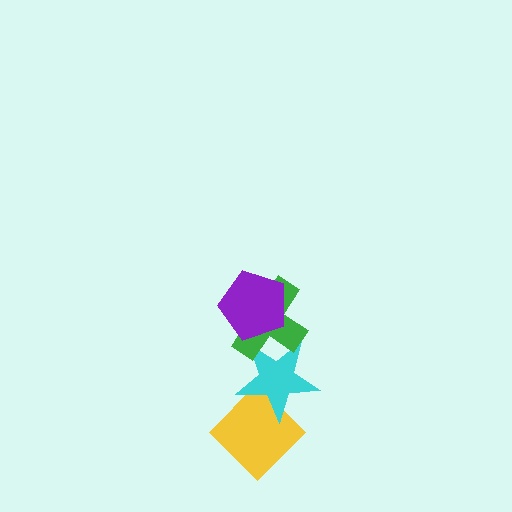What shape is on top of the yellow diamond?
The cyan star is on top of the yellow diamond.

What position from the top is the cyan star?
The cyan star is 3rd from the top.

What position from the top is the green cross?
The green cross is 2nd from the top.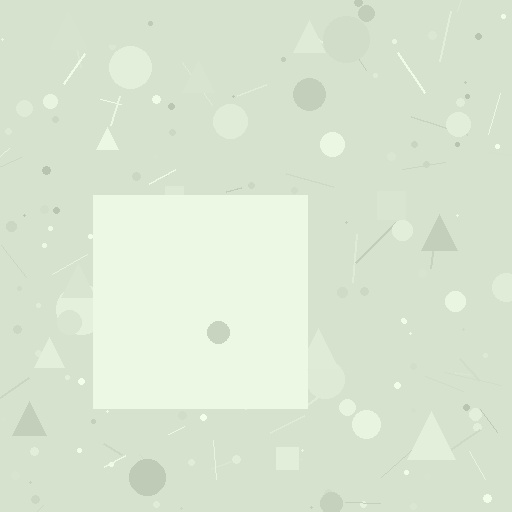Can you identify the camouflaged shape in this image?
The camouflaged shape is a square.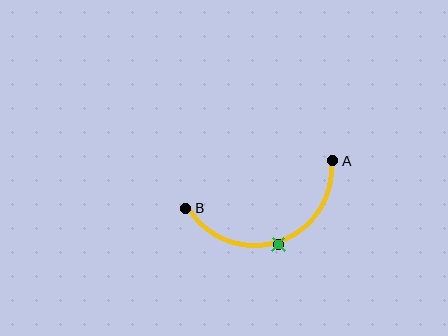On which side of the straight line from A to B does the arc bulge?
The arc bulges below the straight line connecting A and B.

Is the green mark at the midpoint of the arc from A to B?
Yes. The green mark lies on the arc at equal arc-length from both A and B — it is the arc midpoint.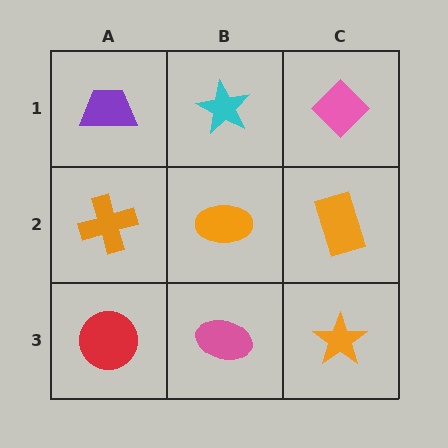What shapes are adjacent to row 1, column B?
An orange ellipse (row 2, column B), a purple trapezoid (row 1, column A), a pink diamond (row 1, column C).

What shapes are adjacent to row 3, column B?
An orange ellipse (row 2, column B), a red circle (row 3, column A), an orange star (row 3, column C).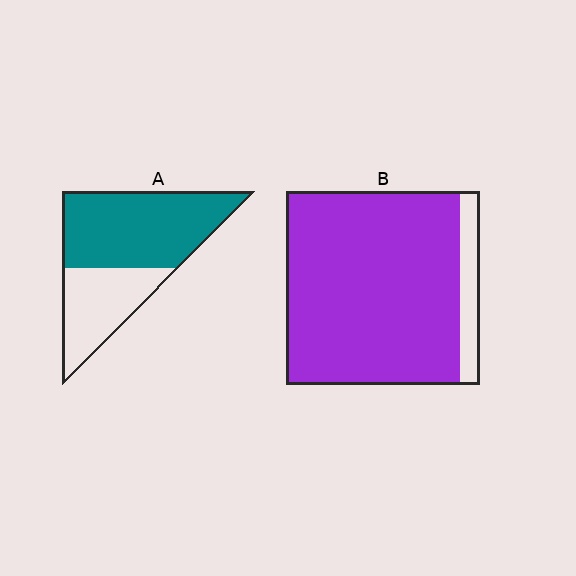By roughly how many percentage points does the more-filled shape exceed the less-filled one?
By roughly 25 percentage points (B over A).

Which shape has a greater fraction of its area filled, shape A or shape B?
Shape B.